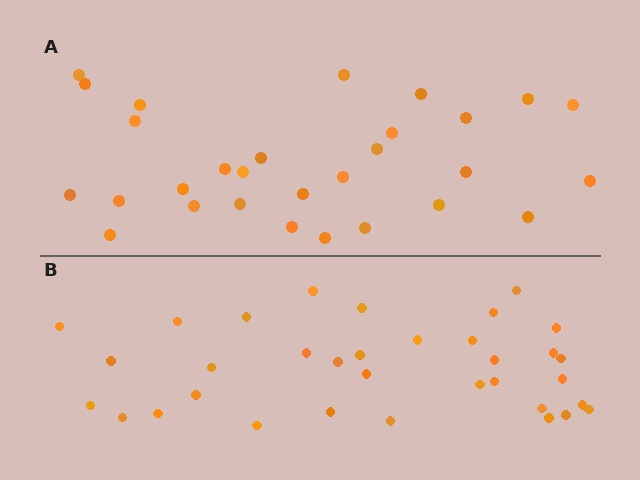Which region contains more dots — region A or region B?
Region B (the bottom region) has more dots.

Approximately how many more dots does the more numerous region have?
Region B has about 5 more dots than region A.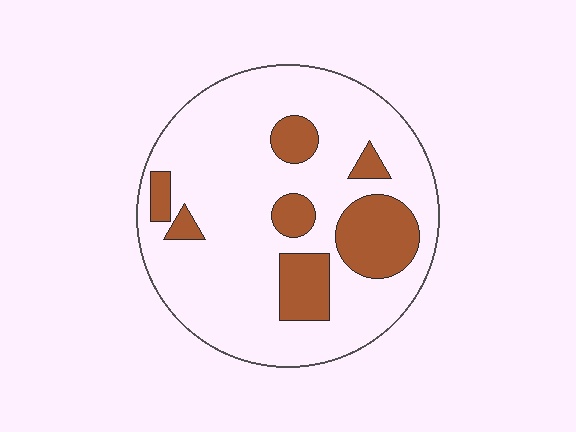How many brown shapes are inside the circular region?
7.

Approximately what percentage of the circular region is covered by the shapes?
Approximately 20%.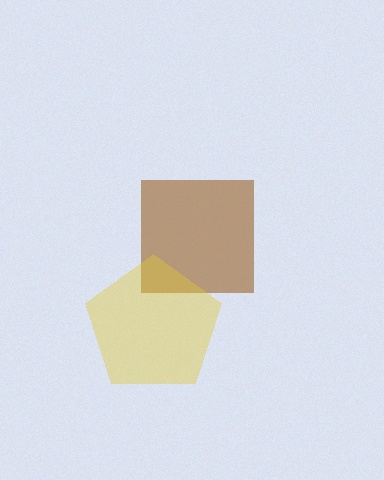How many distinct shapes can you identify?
There are 2 distinct shapes: a brown square, a yellow pentagon.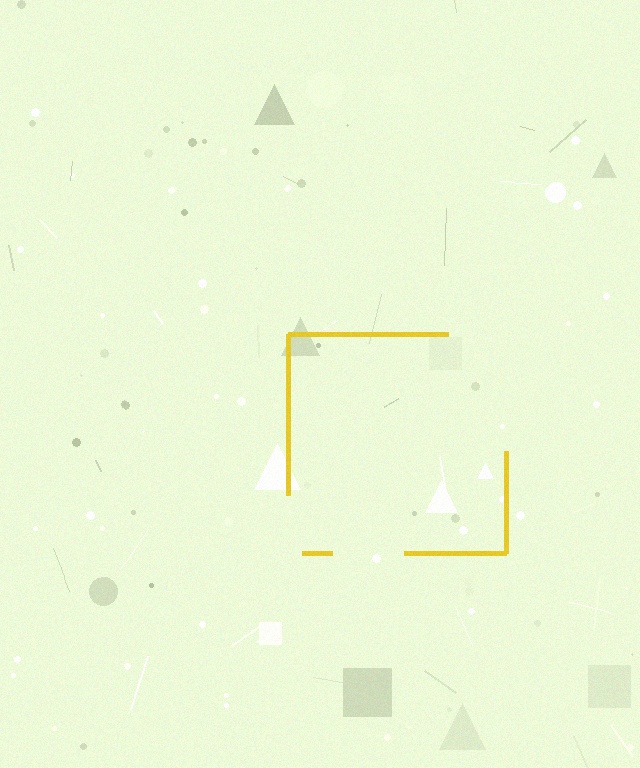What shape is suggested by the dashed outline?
The dashed outline suggests a square.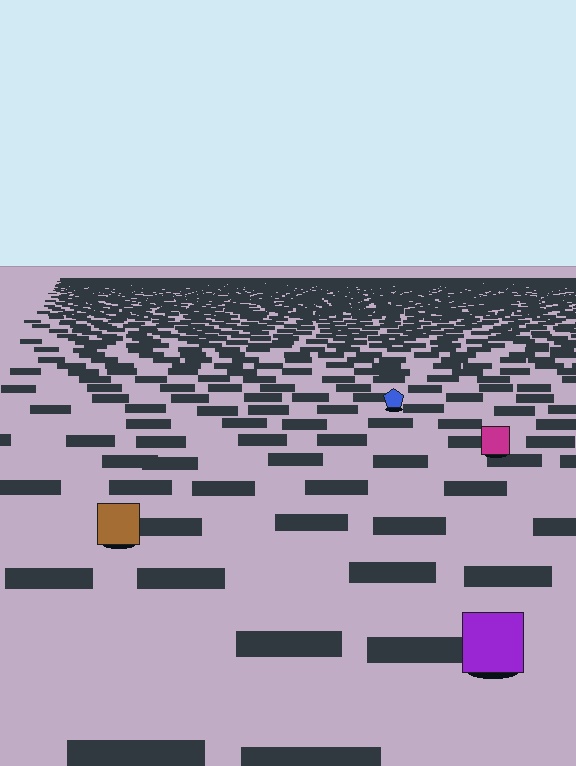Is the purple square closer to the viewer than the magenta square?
Yes. The purple square is closer — you can tell from the texture gradient: the ground texture is coarser near it.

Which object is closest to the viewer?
The purple square is closest. The texture marks near it are larger and more spread out.